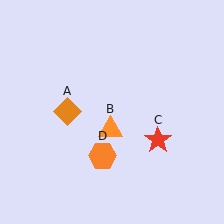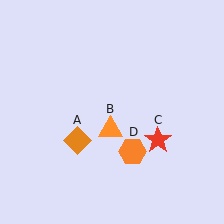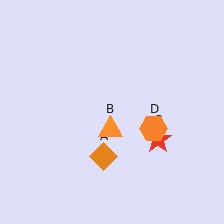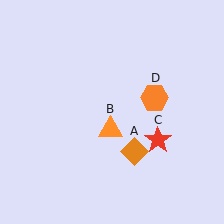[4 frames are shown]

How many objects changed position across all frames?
2 objects changed position: orange diamond (object A), orange hexagon (object D).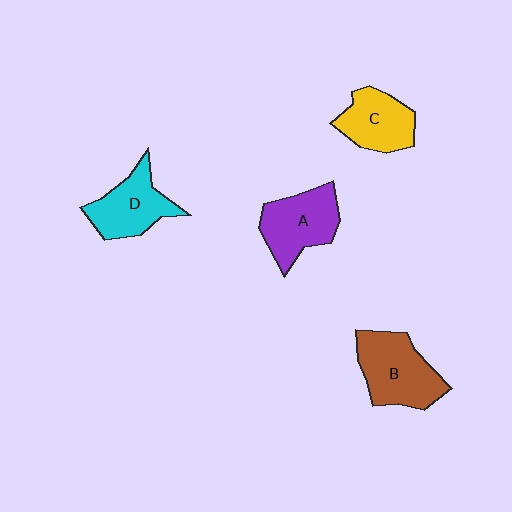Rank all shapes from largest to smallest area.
From largest to smallest: B (brown), A (purple), D (cyan), C (yellow).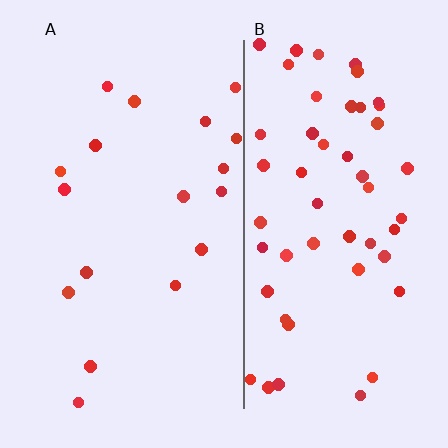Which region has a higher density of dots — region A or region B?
B (the right).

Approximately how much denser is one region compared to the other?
Approximately 3.0× — region B over region A.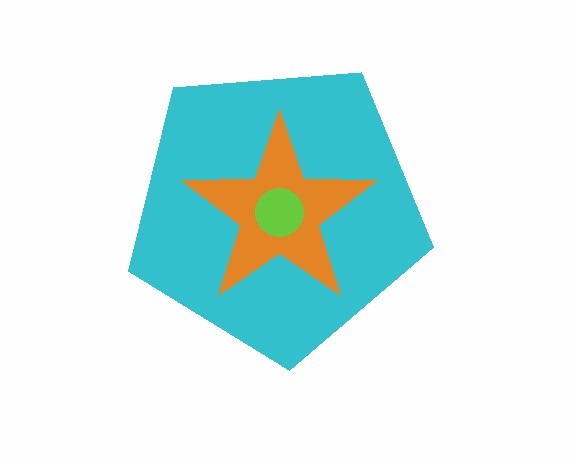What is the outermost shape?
The cyan pentagon.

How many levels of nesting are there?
3.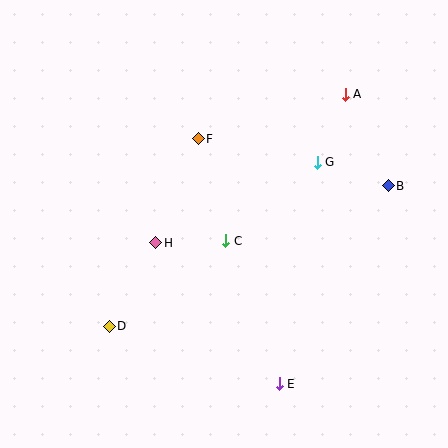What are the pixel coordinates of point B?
Point B is at (388, 186).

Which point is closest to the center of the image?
Point C at (226, 241) is closest to the center.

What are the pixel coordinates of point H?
Point H is at (156, 243).